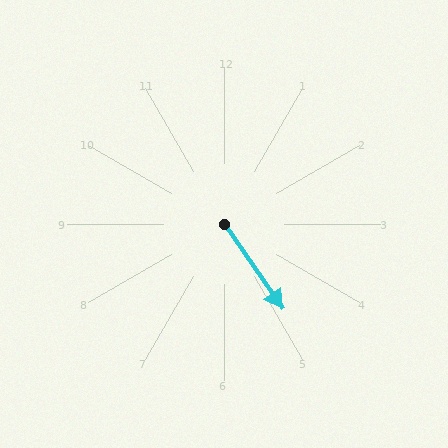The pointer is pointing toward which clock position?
Roughly 5 o'clock.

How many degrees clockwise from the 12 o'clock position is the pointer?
Approximately 145 degrees.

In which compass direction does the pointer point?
Southeast.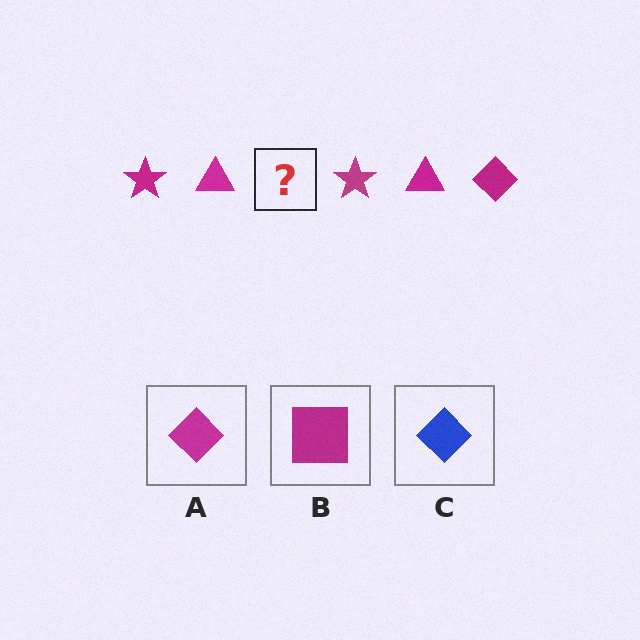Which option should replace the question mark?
Option A.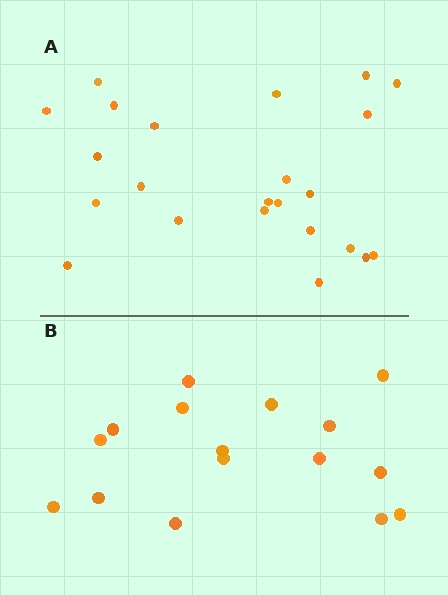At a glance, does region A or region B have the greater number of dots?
Region A (the top region) has more dots.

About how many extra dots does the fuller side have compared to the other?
Region A has roughly 8 or so more dots than region B.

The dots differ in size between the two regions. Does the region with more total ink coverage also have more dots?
No. Region B has more total ink coverage because its dots are larger, but region A actually contains more individual dots. Total area can be misleading — the number of items is what matters here.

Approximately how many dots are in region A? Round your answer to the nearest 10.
About 20 dots. (The exact count is 23, which rounds to 20.)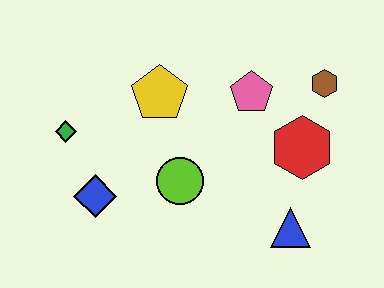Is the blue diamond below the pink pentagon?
Yes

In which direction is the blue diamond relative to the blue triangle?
The blue diamond is to the left of the blue triangle.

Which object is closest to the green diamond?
The blue diamond is closest to the green diamond.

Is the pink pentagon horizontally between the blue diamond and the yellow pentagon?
No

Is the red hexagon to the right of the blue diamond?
Yes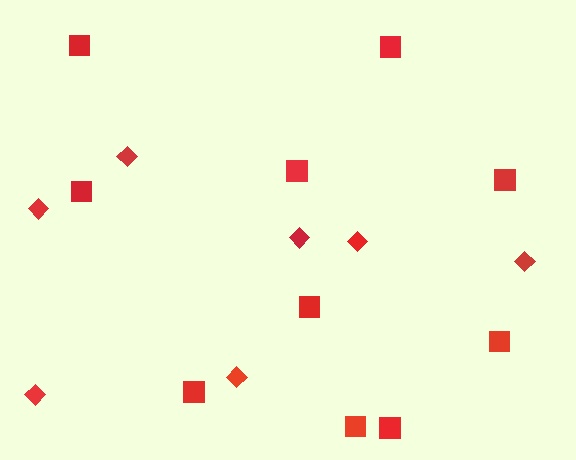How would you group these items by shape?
There are 2 groups: one group of diamonds (7) and one group of squares (10).